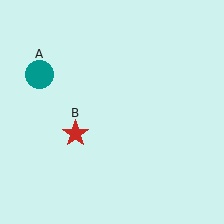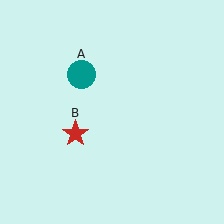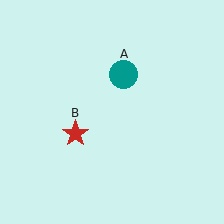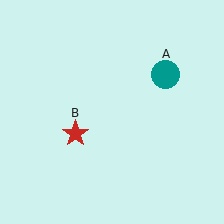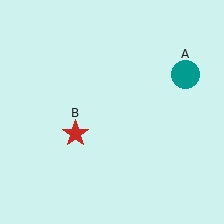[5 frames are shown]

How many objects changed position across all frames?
1 object changed position: teal circle (object A).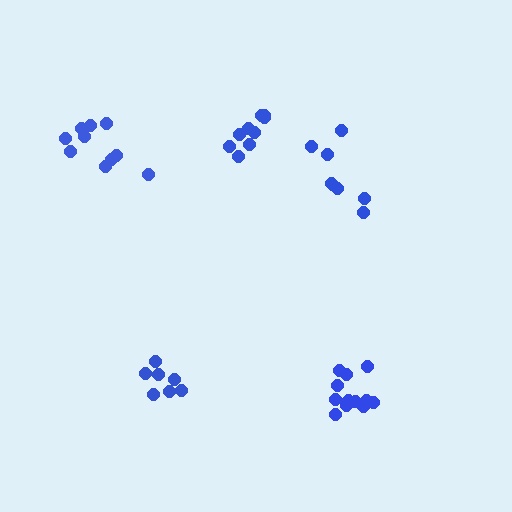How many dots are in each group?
Group 1: 8 dots, Group 2: 7 dots, Group 3: 9 dots, Group 4: 10 dots, Group 5: 12 dots (46 total).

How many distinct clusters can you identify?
There are 5 distinct clusters.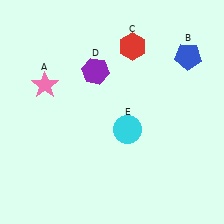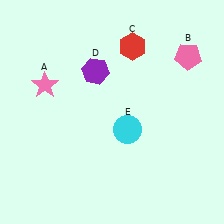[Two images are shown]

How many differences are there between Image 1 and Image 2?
There is 1 difference between the two images.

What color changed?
The pentagon (B) changed from blue in Image 1 to pink in Image 2.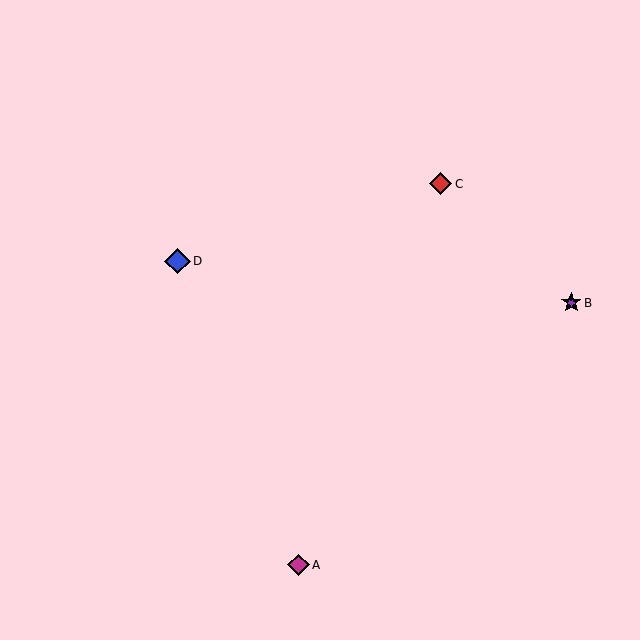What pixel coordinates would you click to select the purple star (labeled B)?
Click at (571, 303) to select the purple star B.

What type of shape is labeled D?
Shape D is a blue diamond.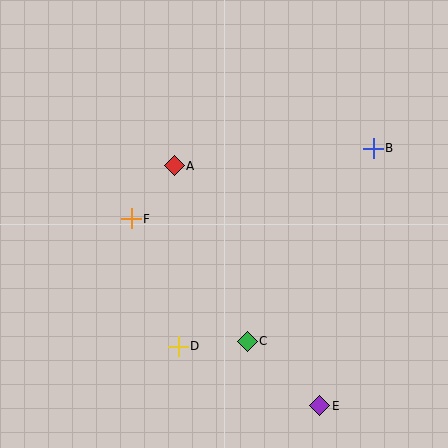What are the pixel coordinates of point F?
Point F is at (131, 219).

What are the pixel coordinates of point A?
Point A is at (174, 166).